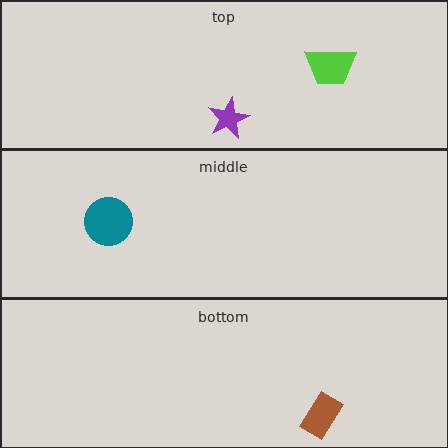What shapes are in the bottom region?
The brown rectangle.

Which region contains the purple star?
The top region.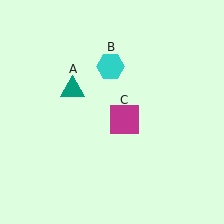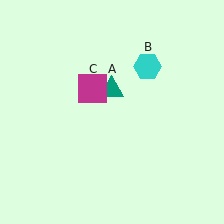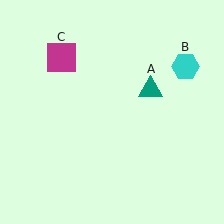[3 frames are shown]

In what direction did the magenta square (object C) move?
The magenta square (object C) moved up and to the left.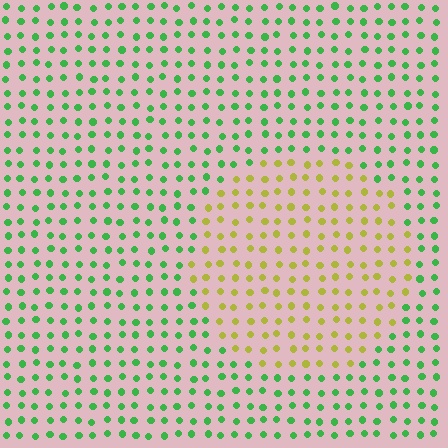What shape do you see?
I see a circle.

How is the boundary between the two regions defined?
The boundary is defined purely by a slight shift in hue (about 62 degrees). Spacing, size, and orientation are identical on both sides.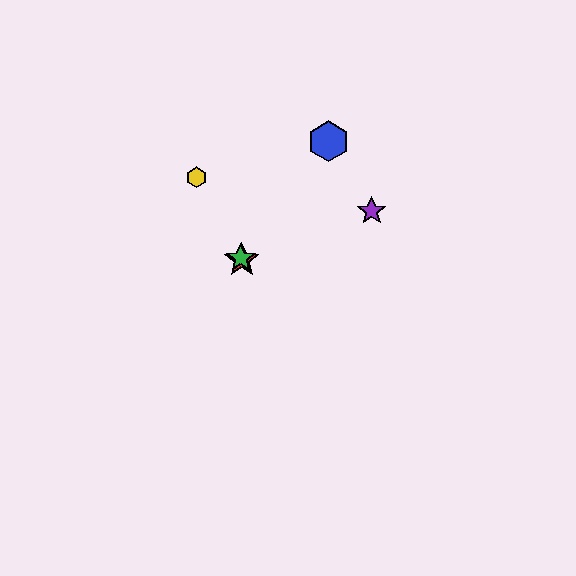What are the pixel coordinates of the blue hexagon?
The blue hexagon is at (329, 141).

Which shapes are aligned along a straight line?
The red star, the green star, the yellow hexagon are aligned along a straight line.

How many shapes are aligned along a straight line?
3 shapes (the red star, the green star, the yellow hexagon) are aligned along a straight line.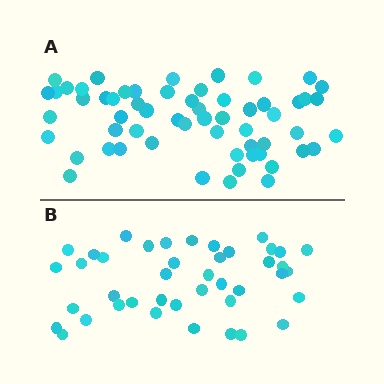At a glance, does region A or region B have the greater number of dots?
Region A (the top region) has more dots.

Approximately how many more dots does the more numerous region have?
Region A has approximately 15 more dots than region B.